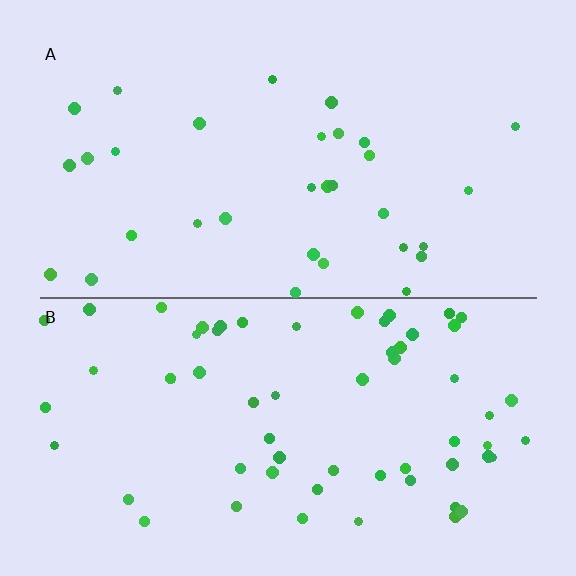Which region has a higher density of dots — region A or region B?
B (the bottom).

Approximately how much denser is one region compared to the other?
Approximately 1.9× — region B over region A.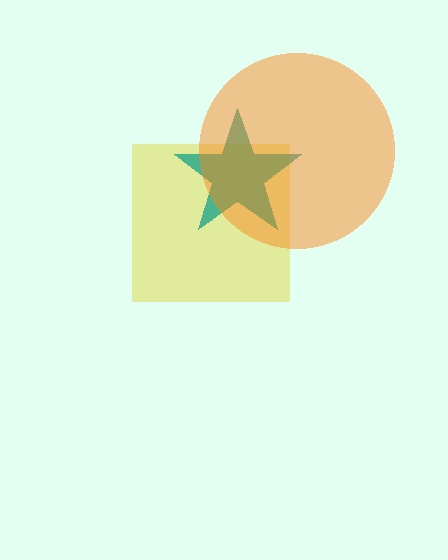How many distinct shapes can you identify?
There are 3 distinct shapes: a yellow square, a teal star, an orange circle.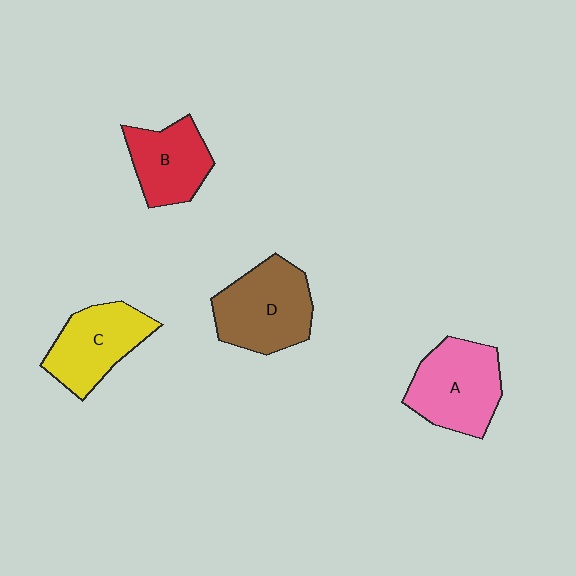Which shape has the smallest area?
Shape B (red).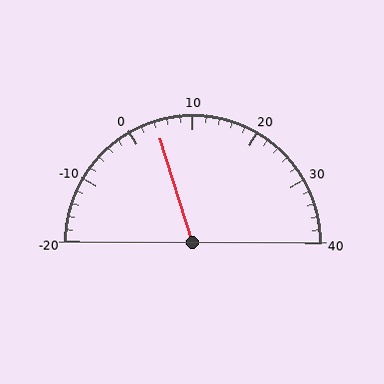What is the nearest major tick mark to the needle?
The nearest major tick mark is 0.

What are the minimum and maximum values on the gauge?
The gauge ranges from -20 to 40.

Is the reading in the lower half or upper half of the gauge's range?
The reading is in the lower half of the range (-20 to 40).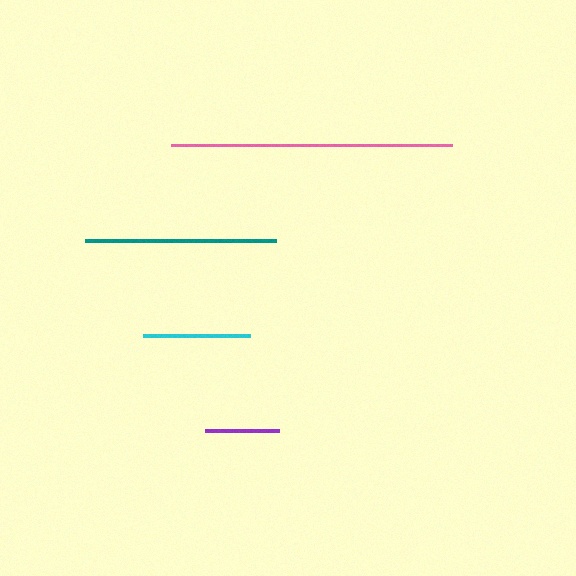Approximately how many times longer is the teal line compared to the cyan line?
The teal line is approximately 1.8 times the length of the cyan line.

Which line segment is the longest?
The pink line is the longest at approximately 281 pixels.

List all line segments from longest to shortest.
From longest to shortest: pink, teal, cyan, purple.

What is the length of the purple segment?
The purple segment is approximately 74 pixels long.